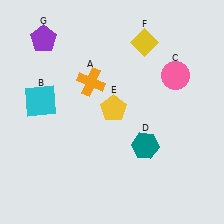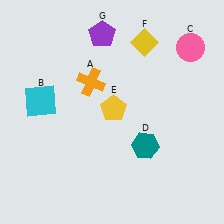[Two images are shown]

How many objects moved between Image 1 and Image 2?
2 objects moved between the two images.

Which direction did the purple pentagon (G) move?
The purple pentagon (G) moved right.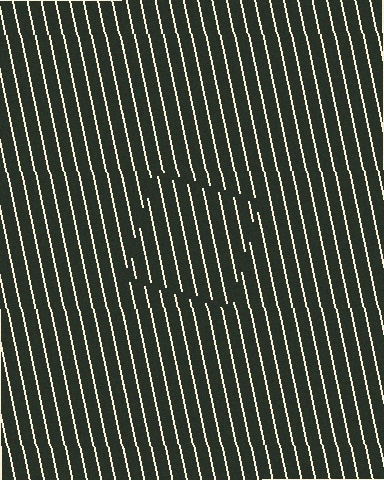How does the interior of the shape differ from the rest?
The interior of the shape contains the same grating, shifted by half a period — the contour is defined by the phase discontinuity where line-ends from the inner and outer gratings abut.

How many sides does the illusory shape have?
4 sides — the line-ends trace a square.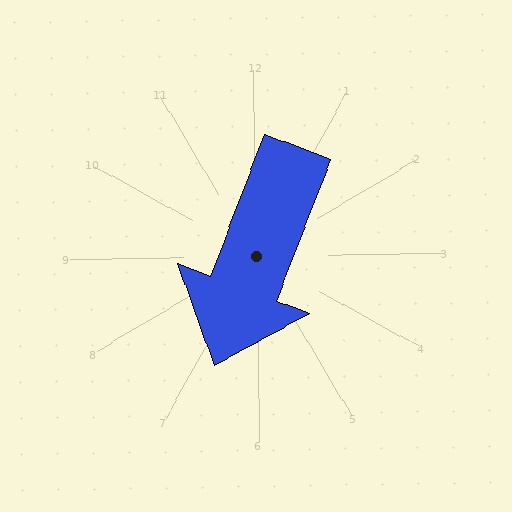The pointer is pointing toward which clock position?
Roughly 7 o'clock.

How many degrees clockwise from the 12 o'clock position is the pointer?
Approximately 202 degrees.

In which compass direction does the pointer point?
South.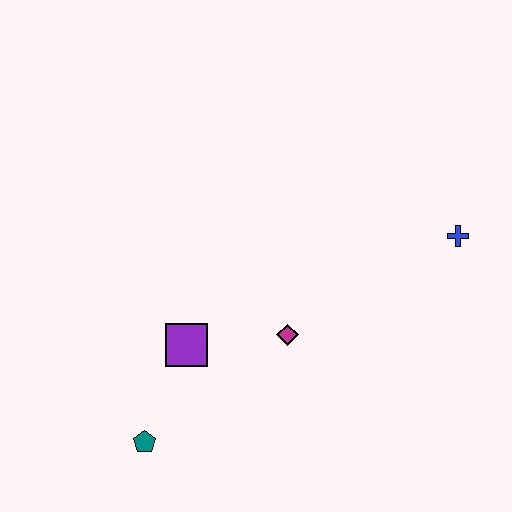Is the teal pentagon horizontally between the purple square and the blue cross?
No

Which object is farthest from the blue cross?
The teal pentagon is farthest from the blue cross.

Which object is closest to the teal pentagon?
The purple square is closest to the teal pentagon.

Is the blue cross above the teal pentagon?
Yes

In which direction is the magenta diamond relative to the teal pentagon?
The magenta diamond is to the right of the teal pentagon.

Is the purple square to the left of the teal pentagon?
No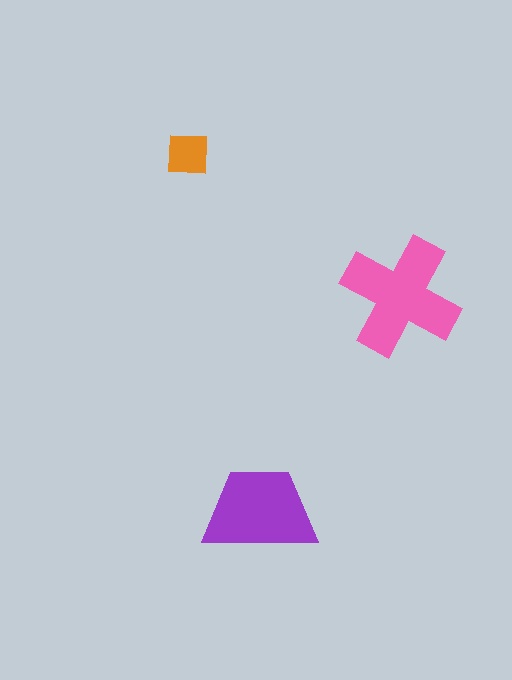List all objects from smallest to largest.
The orange square, the purple trapezoid, the pink cross.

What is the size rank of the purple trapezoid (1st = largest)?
2nd.